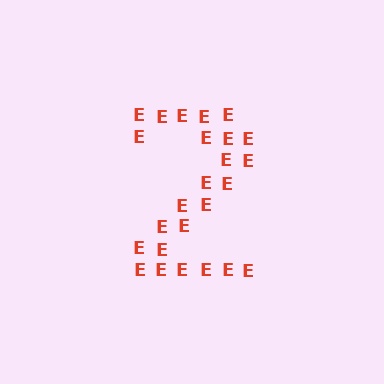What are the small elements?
The small elements are letter E's.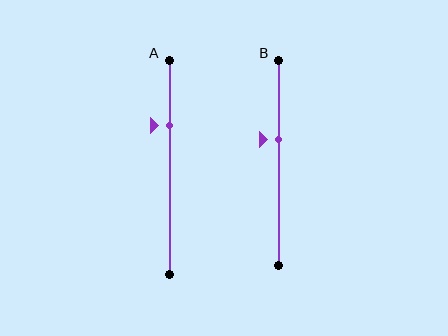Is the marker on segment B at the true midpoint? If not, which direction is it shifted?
No, the marker on segment B is shifted upward by about 11% of the segment length.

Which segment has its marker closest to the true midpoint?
Segment B has its marker closest to the true midpoint.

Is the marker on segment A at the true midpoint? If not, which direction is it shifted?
No, the marker on segment A is shifted upward by about 19% of the segment length.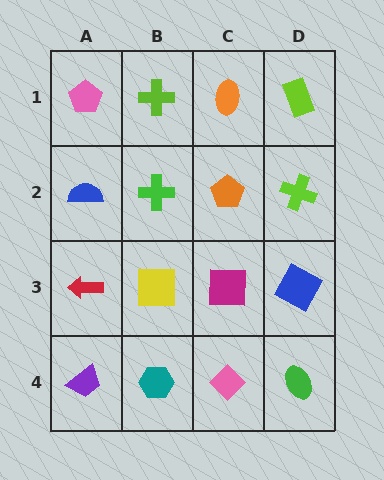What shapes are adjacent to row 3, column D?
A lime cross (row 2, column D), a green ellipse (row 4, column D), a magenta square (row 3, column C).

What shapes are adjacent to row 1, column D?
A lime cross (row 2, column D), an orange ellipse (row 1, column C).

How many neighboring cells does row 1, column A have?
2.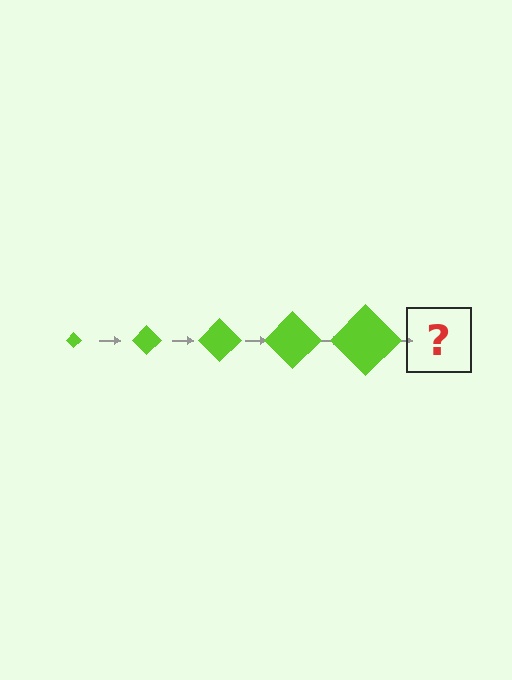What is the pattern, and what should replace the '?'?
The pattern is that the diamond gets progressively larger each step. The '?' should be a lime diamond, larger than the previous one.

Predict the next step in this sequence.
The next step is a lime diamond, larger than the previous one.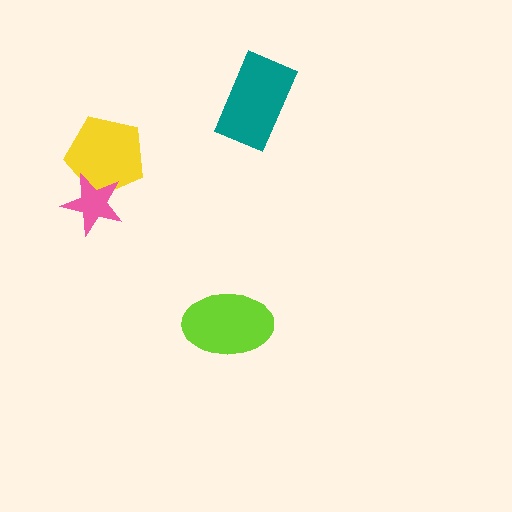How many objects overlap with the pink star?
1 object overlaps with the pink star.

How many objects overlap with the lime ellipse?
0 objects overlap with the lime ellipse.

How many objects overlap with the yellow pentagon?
1 object overlaps with the yellow pentagon.